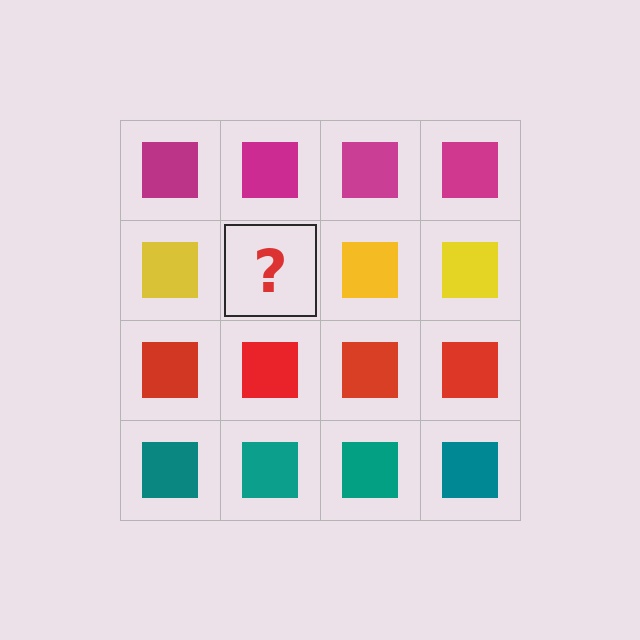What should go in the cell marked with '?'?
The missing cell should contain a yellow square.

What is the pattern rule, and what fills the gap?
The rule is that each row has a consistent color. The gap should be filled with a yellow square.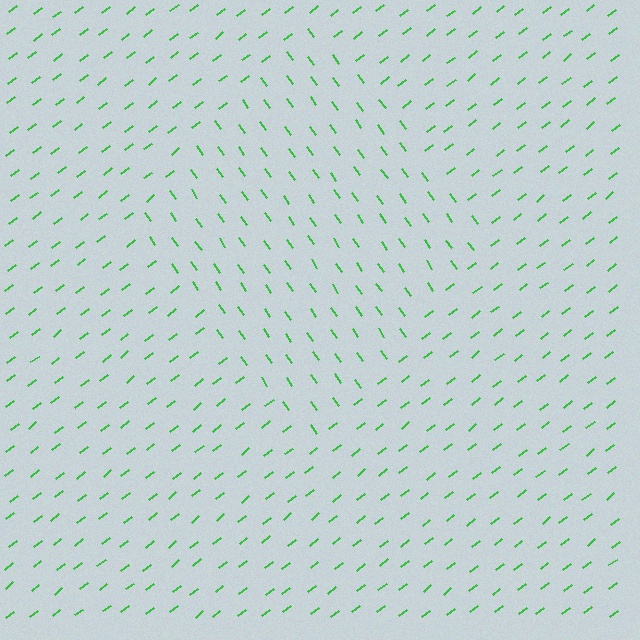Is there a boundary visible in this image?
Yes, there is a texture boundary formed by a change in line orientation.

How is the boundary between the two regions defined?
The boundary is defined purely by a change in line orientation (approximately 87 degrees difference). All lines are the same color and thickness.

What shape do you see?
I see a diamond.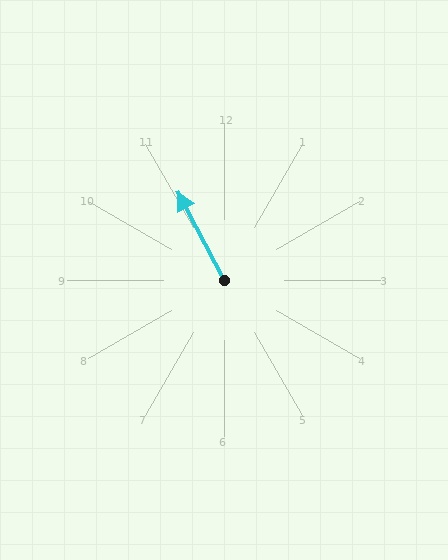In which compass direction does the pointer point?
Northwest.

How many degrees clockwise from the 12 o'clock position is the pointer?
Approximately 332 degrees.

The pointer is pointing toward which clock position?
Roughly 11 o'clock.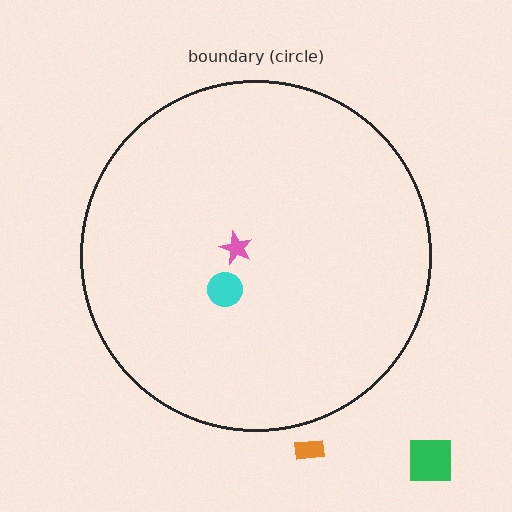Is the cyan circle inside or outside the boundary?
Inside.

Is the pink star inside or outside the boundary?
Inside.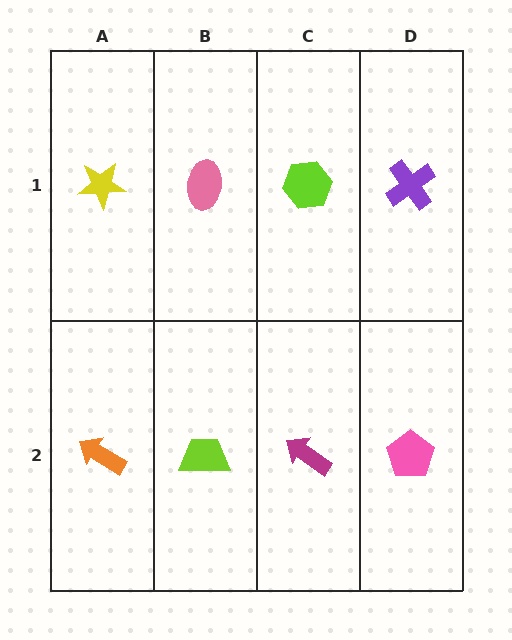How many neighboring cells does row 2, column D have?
2.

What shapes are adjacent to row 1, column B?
A lime trapezoid (row 2, column B), a yellow star (row 1, column A), a lime hexagon (row 1, column C).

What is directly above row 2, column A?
A yellow star.